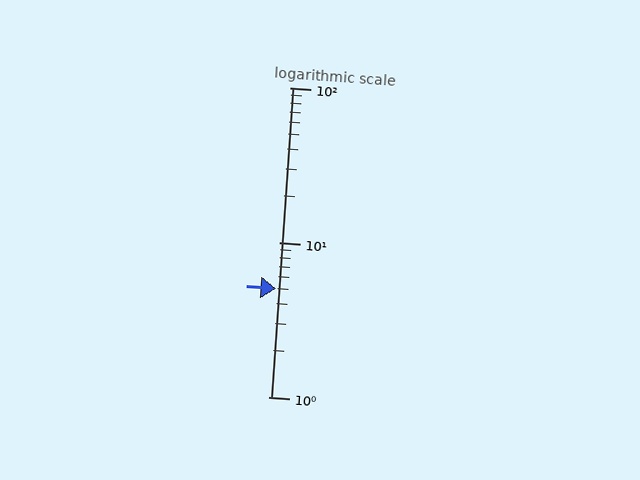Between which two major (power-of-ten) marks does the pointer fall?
The pointer is between 1 and 10.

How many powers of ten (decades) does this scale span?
The scale spans 2 decades, from 1 to 100.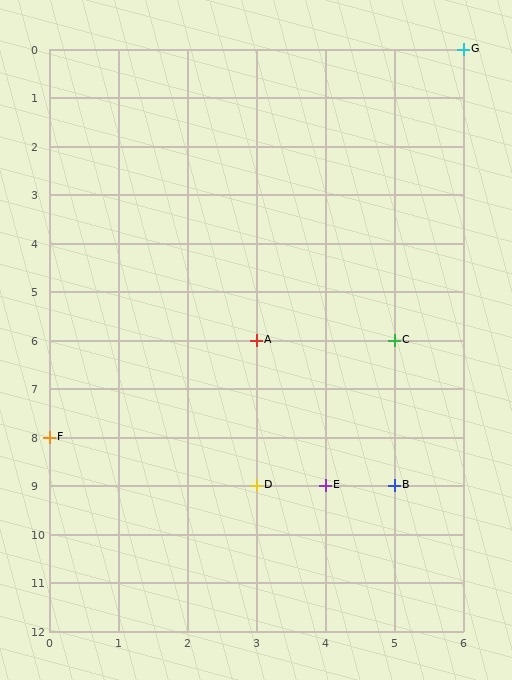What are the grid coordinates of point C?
Point C is at grid coordinates (5, 6).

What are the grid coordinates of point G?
Point G is at grid coordinates (6, 0).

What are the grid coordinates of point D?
Point D is at grid coordinates (3, 9).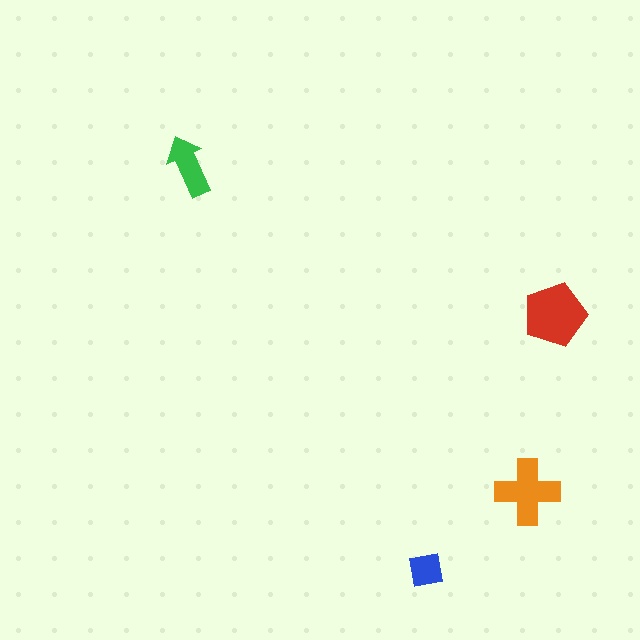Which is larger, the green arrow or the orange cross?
The orange cross.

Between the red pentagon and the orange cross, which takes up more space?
The red pentagon.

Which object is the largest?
The red pentagon.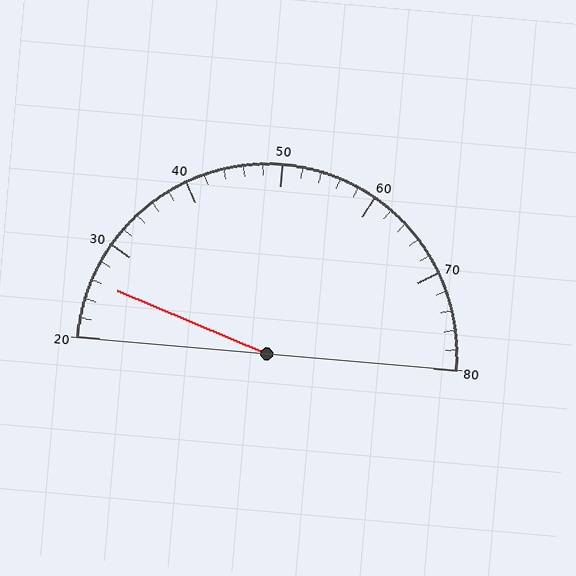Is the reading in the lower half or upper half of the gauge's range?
The reading is in the lower half of the range (20 to 80).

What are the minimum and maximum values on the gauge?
The gauge ranges from 20 to 80.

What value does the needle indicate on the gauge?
The needle indicates approximately 26.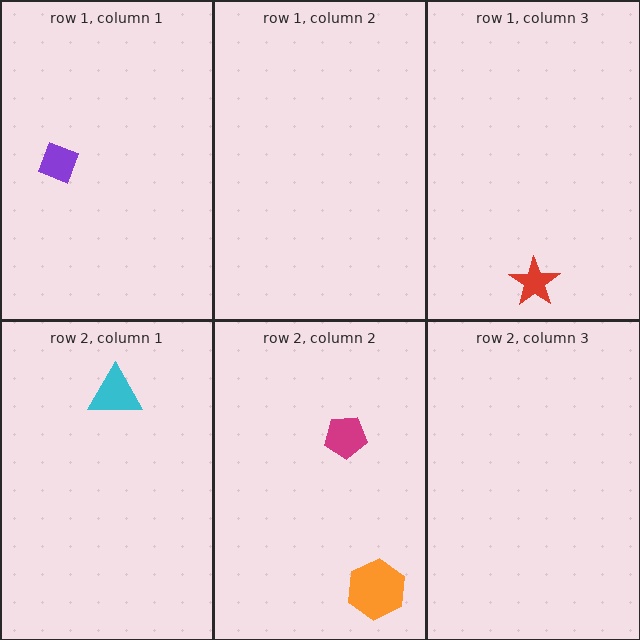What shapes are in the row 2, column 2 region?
The magenta pentagon, the orange hexagon.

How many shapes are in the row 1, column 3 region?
1.